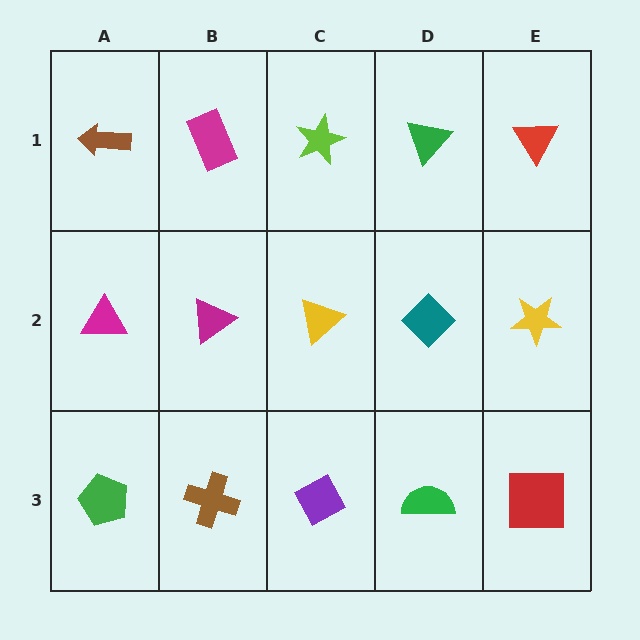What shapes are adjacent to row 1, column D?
A teal diamond (row 2, column D), a lime star (row 1, column C), a red triangle (row 1, column E).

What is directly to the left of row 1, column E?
A green triangle.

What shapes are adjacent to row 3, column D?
A teal diamond (row 2, column D), a purple diamond (row 3, column C), a red square (row 3, column E).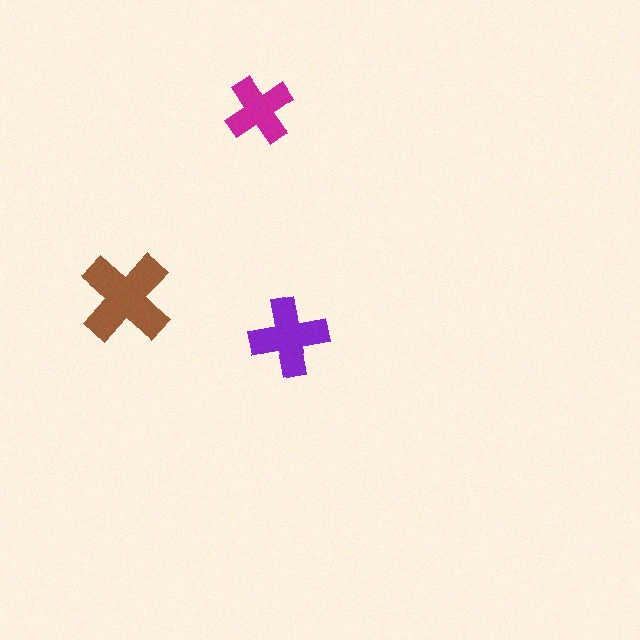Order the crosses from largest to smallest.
the brown one, the purple one, the magenta one.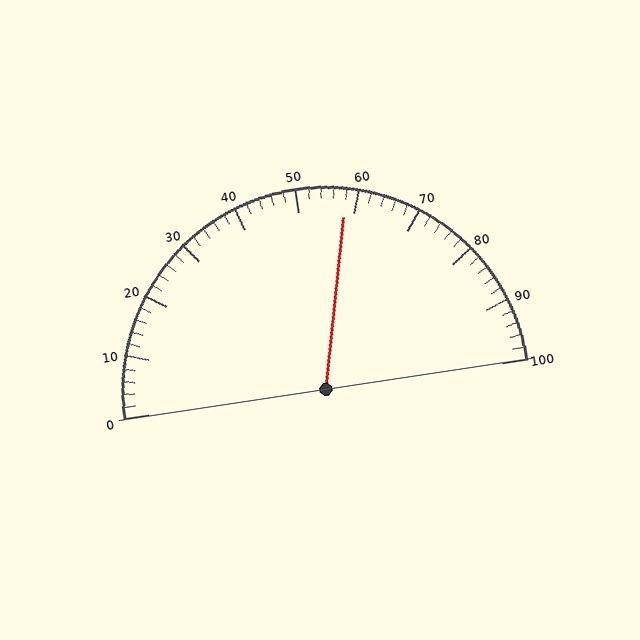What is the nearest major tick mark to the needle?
The nearest major tick mark is 60.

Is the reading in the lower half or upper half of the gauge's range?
The reading is in the upper half of the range (0 to 100).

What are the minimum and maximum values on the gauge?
The gauge ranges from 0 to 100.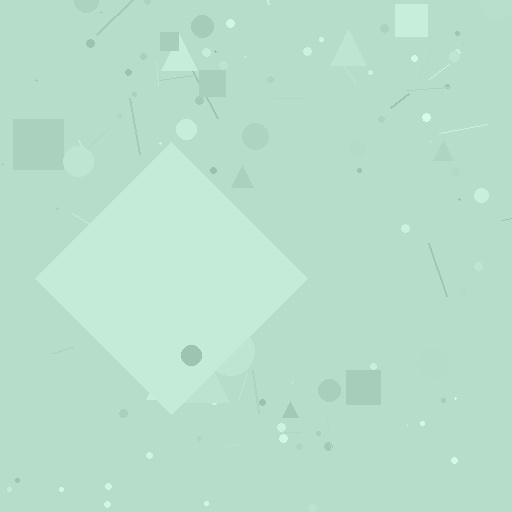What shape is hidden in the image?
A diamond is hidden in the image.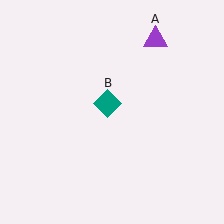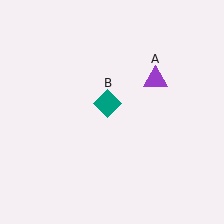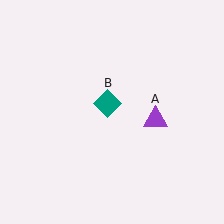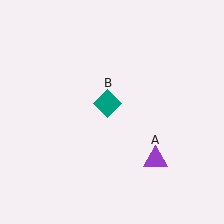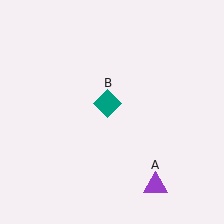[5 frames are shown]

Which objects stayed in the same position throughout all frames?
Teal diamond (object B) remained stationary.